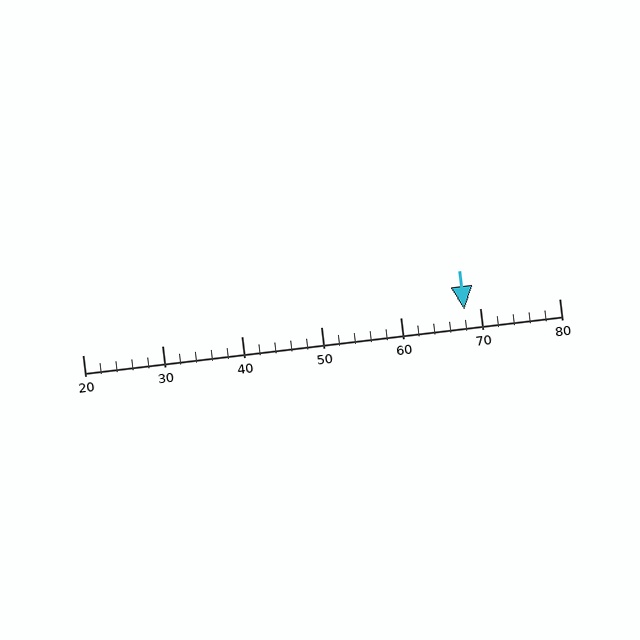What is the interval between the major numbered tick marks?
The major tick marks are spaced 10 units apart.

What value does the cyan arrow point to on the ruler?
The cyan arrow points to approximately 68.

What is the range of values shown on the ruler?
The ruler shows values from 20 to 80.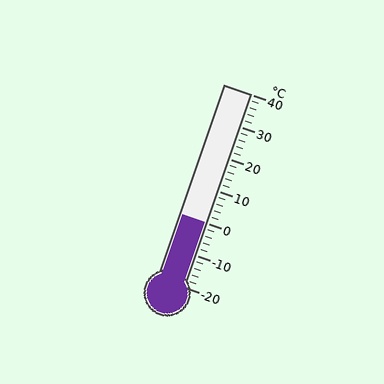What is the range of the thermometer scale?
The thermometer scale ranges from -20°C to 40°C.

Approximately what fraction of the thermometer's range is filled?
The thermometer is filled to approximately 35% of its range.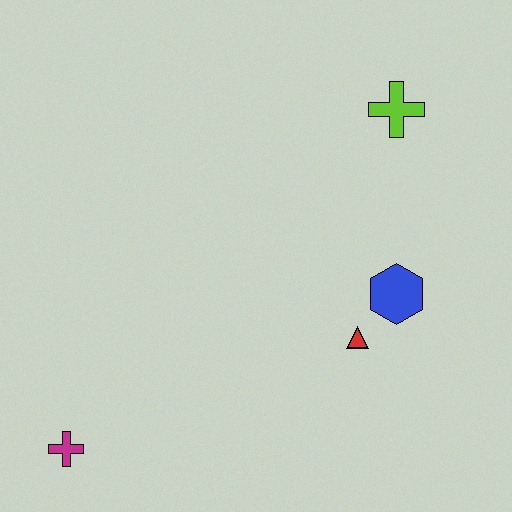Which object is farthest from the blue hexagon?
The magenta cross is farthest from the blue hexagon.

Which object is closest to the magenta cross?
The red triangle is closest to the magenta cross.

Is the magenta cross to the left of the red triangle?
Yes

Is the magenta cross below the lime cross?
Yes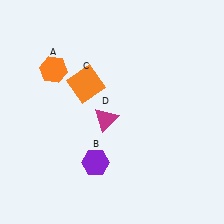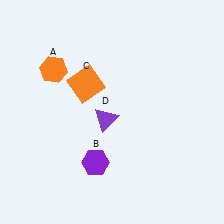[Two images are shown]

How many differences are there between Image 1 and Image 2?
There is 1 difference between the two images.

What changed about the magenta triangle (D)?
In Image 1, D is magenta. In Image 2, it changed to purple.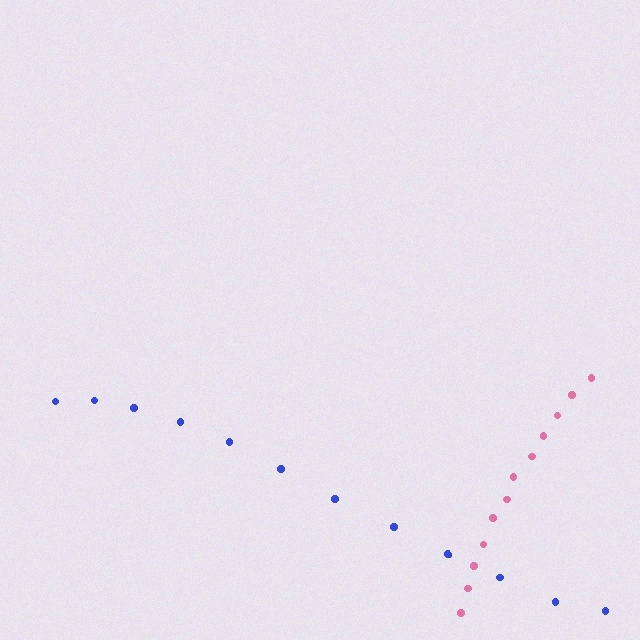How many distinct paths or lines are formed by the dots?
There are 2 distinct paths.